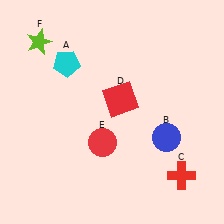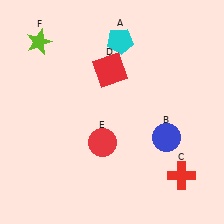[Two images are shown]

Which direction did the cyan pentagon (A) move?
The cyan pentagon (A) moved right.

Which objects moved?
The objects that moved are: the cyan pentagon (A), the red square (D).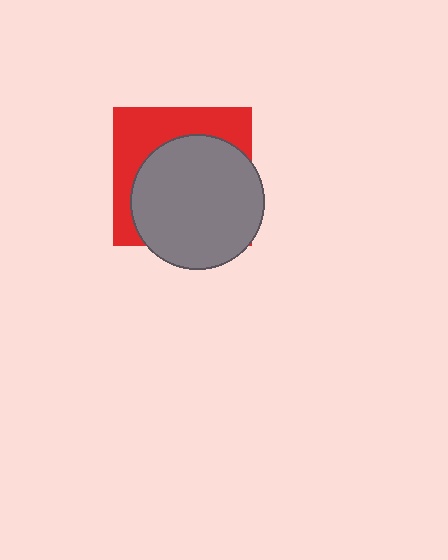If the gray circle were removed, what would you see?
You would see the complete red square.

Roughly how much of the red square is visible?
A small part of it is visible (roughly 38%).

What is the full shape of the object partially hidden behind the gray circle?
The partially hidden object is a red square.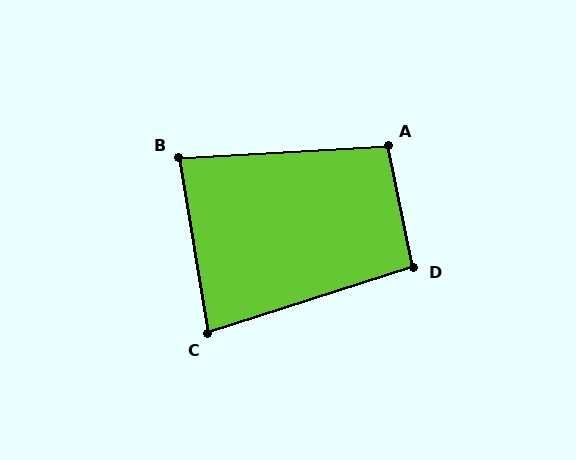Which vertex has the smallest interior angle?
C, at approximately 82 degrees.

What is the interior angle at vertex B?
Approximately 84 degrees (acute).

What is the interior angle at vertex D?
Approximately 96 degrees (obtuse).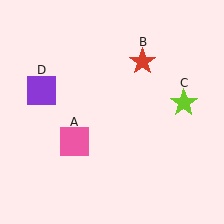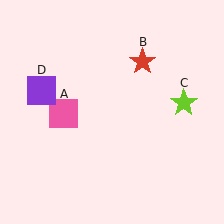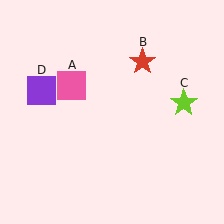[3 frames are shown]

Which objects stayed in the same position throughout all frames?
Red star (object B) and lime star (object C) and purple square (object D) remained stationary.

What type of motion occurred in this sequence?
The pink square (object A) rotated clockwise around the center of the scene.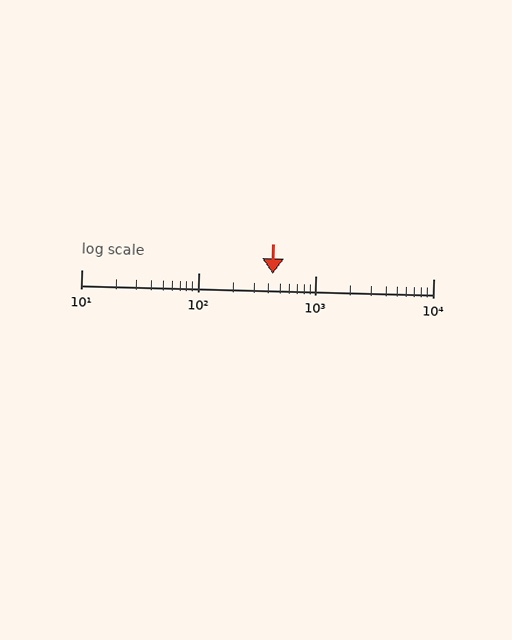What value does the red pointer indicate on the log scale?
The pointer indicates approximately 430.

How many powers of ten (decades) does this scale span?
The scale spans 3 decades, from 10 to 10000.